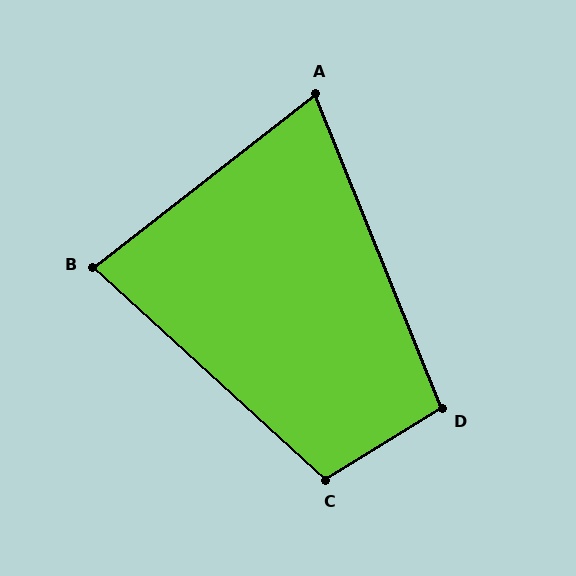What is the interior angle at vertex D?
Approximately 100 degrees (obtuse).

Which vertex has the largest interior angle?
C, at approximately 106 degrees.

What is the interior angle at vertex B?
Approximately 80 degrees (acute).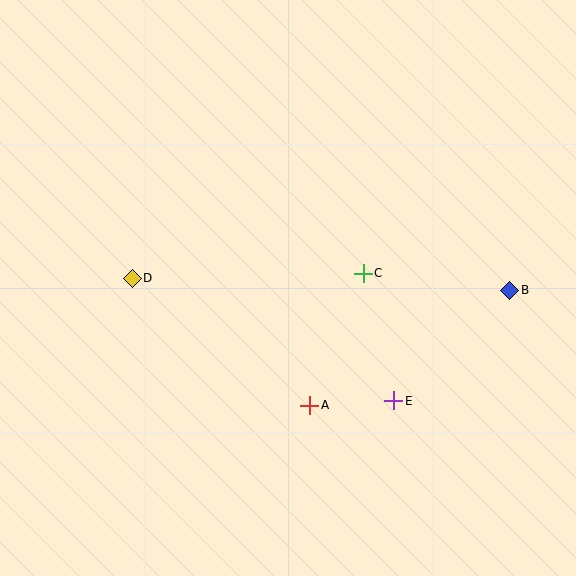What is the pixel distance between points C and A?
The distance between C and A is 142 pixels.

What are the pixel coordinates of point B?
Point B is at (510, 290).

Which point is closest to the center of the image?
Point C at (363, 273) is closest to the center.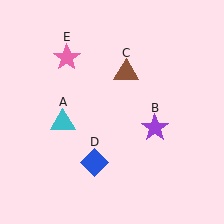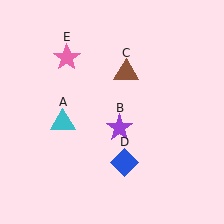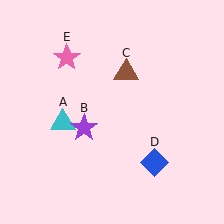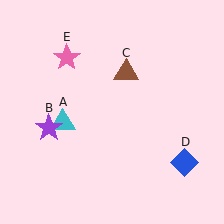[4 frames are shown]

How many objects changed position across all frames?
2 objects changed position: purple star (object B), blue diamond (object D).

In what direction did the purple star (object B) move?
The purple star (object B) moved left.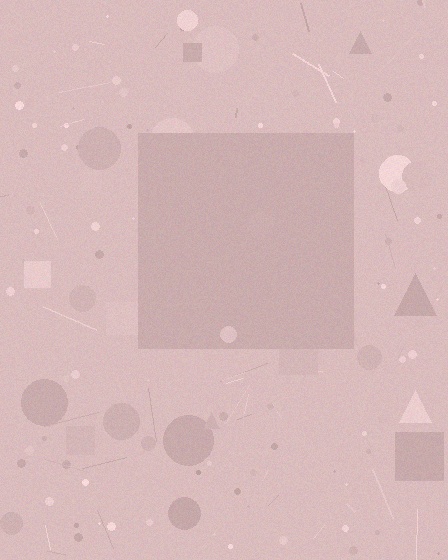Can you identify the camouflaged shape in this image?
The camouflaged shape is a square.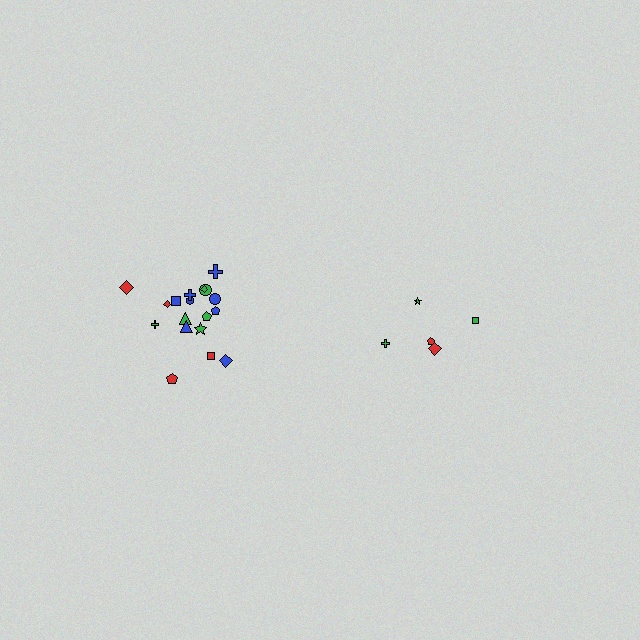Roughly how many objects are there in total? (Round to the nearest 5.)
Roughly 25 objects in total.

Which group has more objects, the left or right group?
The left group.